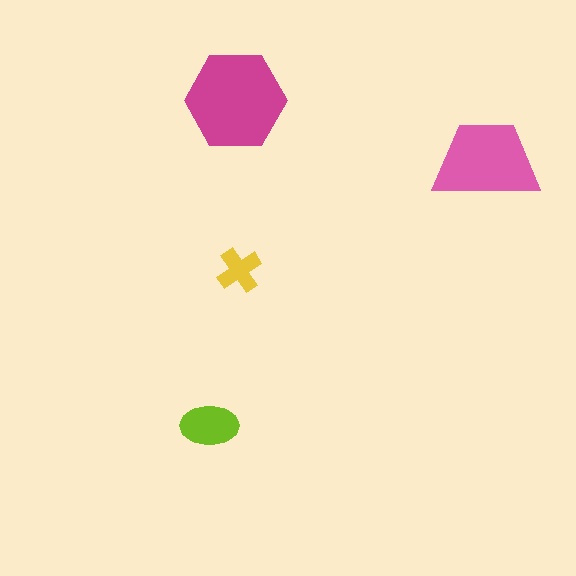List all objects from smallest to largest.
The yellow cross, the lime ellipse, the pink trapezoid, the magenta hexagon.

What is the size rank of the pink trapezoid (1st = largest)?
2nd.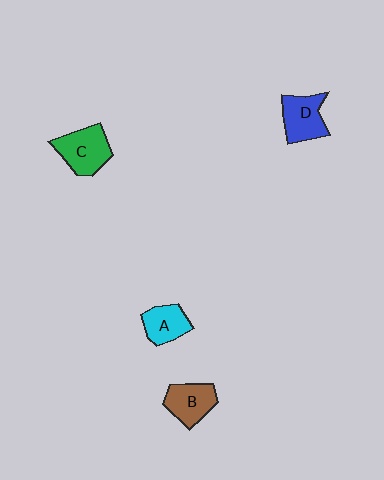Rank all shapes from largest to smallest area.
From largest to smallest: C (green), D (blue), B (brown), A (cyan).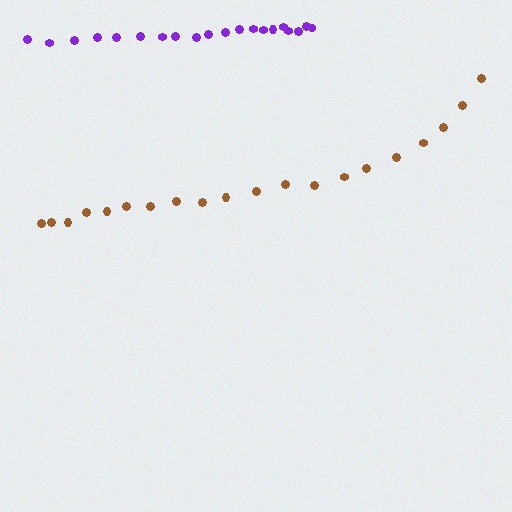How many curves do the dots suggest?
There are 2 distinct paths.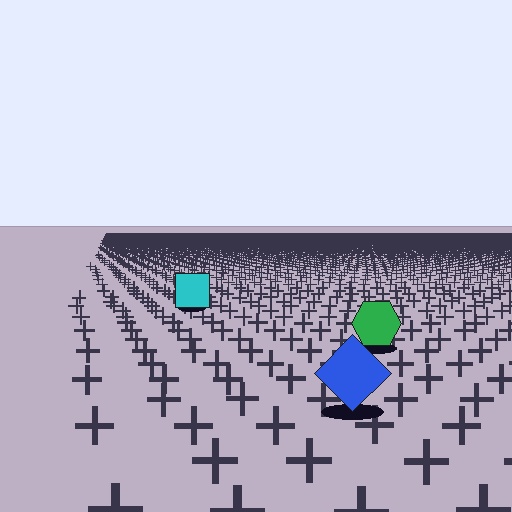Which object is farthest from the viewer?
The cyan square is farthest from the viewer. It appears smaller and the ground texture around it is denser.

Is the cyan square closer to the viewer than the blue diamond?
No. The blue diamond is closer — you can tell from the texture gradient: the ground texture is coarser near it.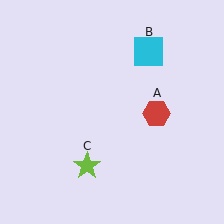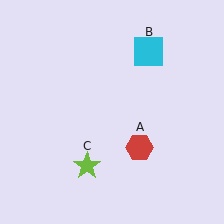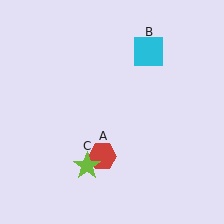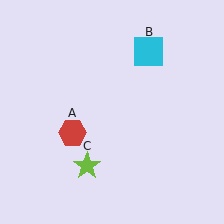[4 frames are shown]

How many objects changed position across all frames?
1 object changed position: red hexagon (object A).